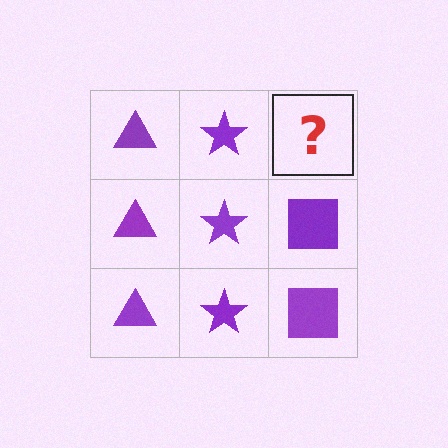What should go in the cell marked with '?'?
The missing cell should contain a purple square.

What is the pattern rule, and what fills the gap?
The rule is that each column has a consistent shape. The gap should be filled with a purple square.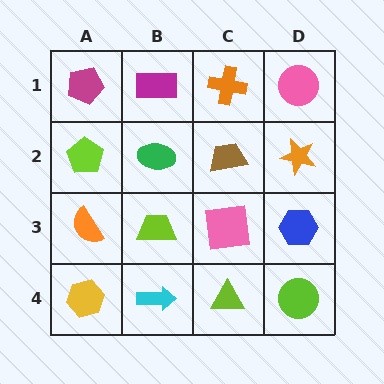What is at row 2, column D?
An orange star.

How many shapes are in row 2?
4 shapes.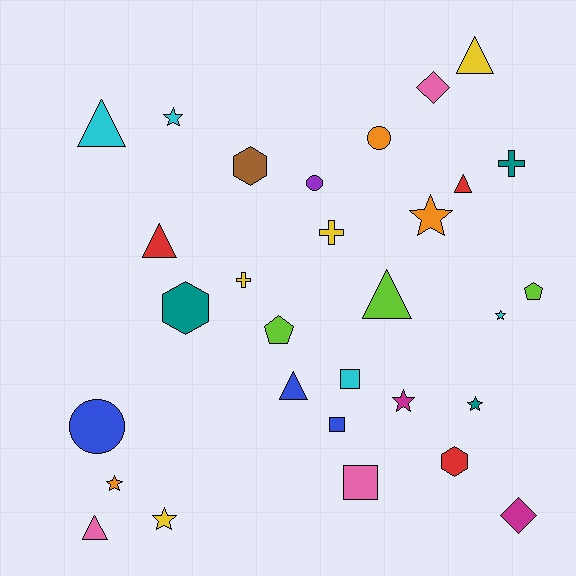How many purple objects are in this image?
There is 1 purple object.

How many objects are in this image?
There are 30 objects.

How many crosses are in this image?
There are 3 crosses.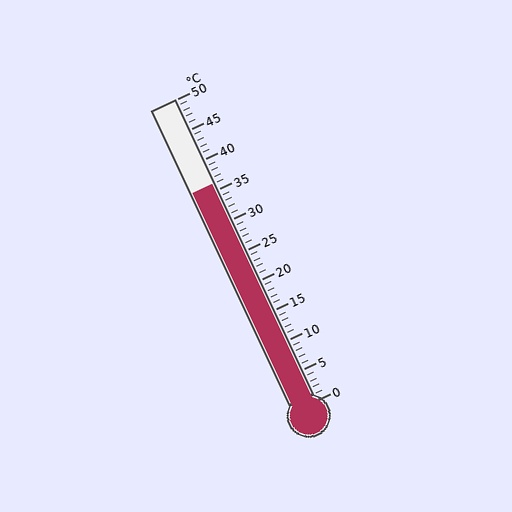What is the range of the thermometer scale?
The thermometer scale ranges from 0°C to 50°C.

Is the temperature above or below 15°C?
The temperature is above 15°C.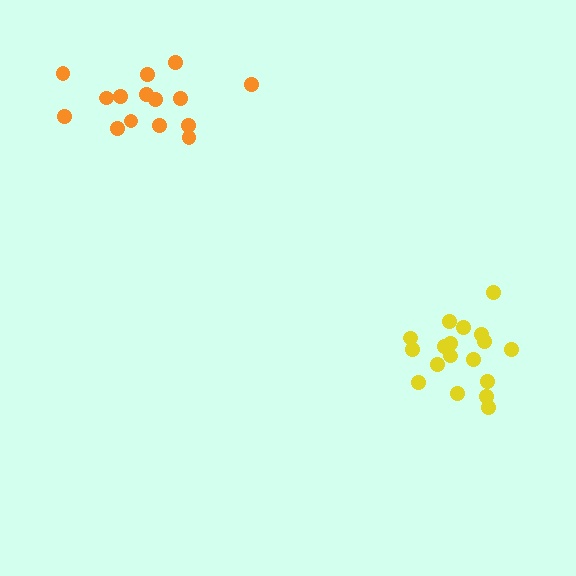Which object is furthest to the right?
The yellow cluster is rightmost.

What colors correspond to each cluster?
The clusters are colored: orange, yellow.